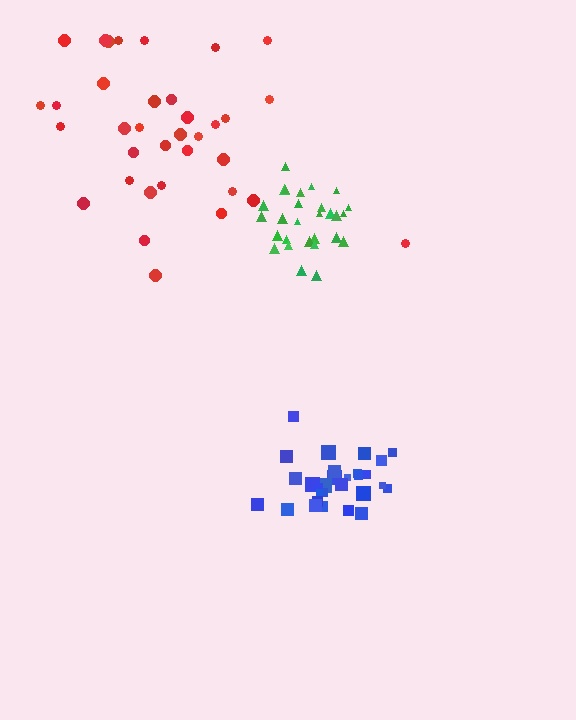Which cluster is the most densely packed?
Green.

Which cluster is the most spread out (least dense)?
Red.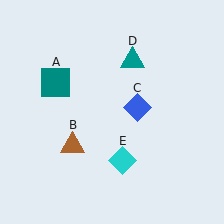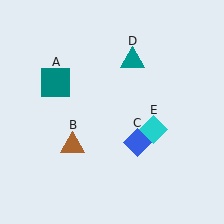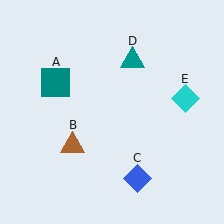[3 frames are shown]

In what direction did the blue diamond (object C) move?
The blue diamond (object C) moved down.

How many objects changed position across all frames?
2 objects changed position: blue diamond (object C), cyan diamond (object E).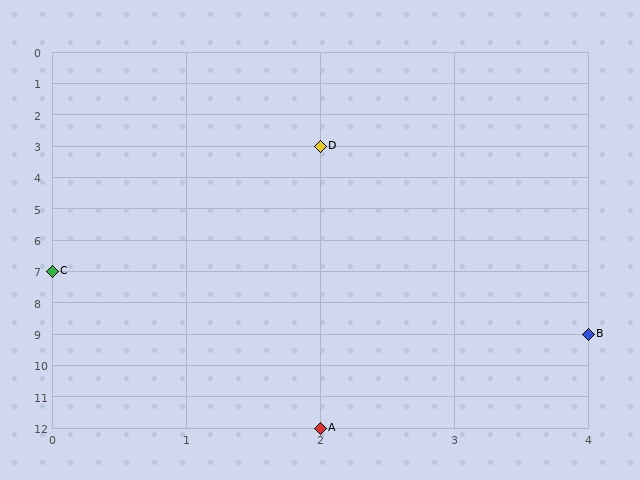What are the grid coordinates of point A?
Point A is at grid coordinates (2, 12).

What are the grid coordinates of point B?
Point B is at grid coordinates (4, 9).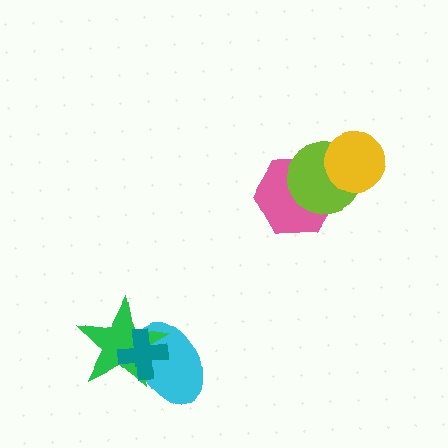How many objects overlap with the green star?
2 objects overlap with the green star.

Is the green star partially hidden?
Yes, it is partially covered by another shape.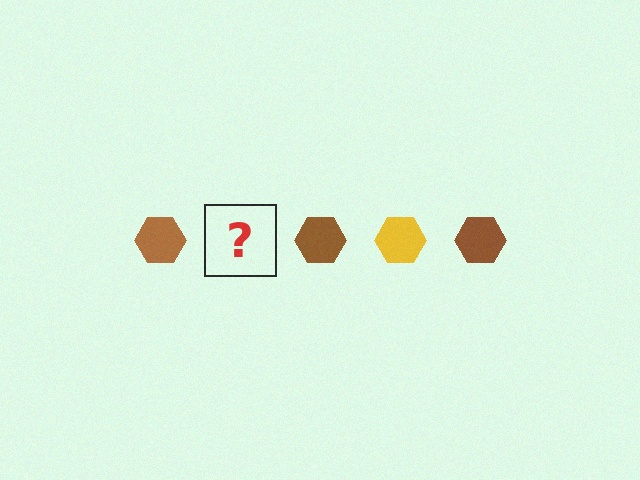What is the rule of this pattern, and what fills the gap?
The rule is that the pattern cycles through brown, yellow hexagons. The gap should be filled with a yellow hexagon.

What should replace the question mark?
The question mark should be replaced with a yellow hexagon.